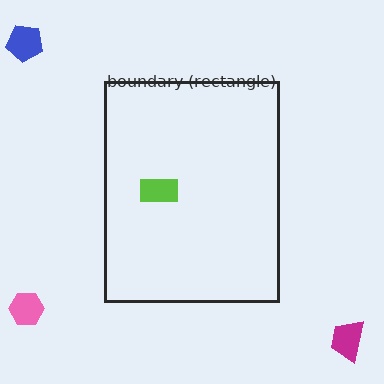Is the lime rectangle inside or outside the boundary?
Inside.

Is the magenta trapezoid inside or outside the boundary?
Outside.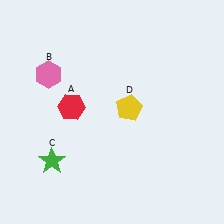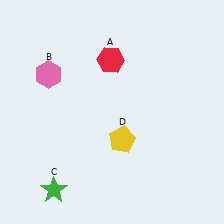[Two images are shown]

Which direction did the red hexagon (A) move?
The red hexagon (A) moved up.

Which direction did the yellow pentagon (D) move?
The yellow pentagon (D) moved down.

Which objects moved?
The objects that moved are: the red hexagon (A), the green star (C), the yellow pentagon (D).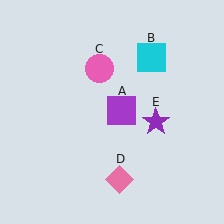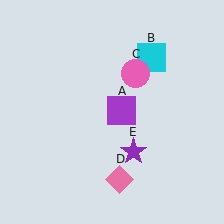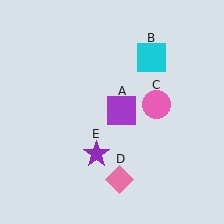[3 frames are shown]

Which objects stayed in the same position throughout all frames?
Purple square (object A) and cyan square (object B) and pink diamond (object D) remained stationary.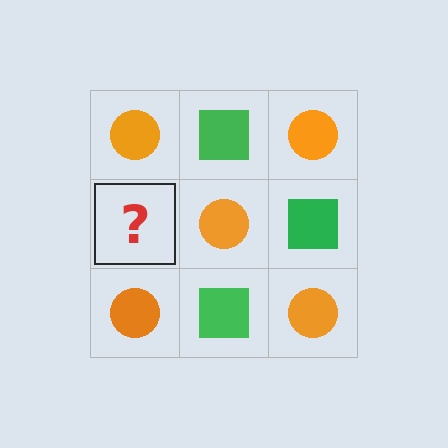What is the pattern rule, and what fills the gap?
The rule is that it alternates orange circle and green square in a checkerboard pattern. The gap should be filled with a green square.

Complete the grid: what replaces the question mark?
The question mark should be replaced with a green square.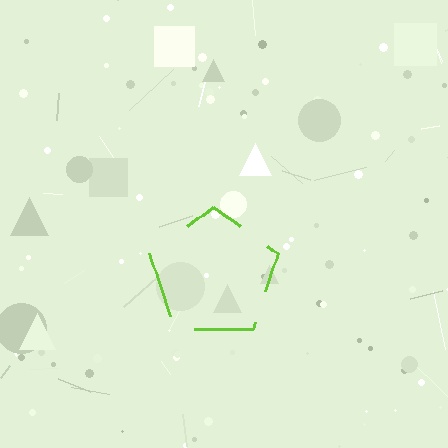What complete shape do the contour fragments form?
The contour fragments form a pentagon.